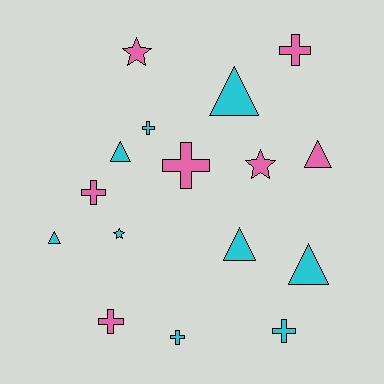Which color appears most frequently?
Cyan, with 9 objects.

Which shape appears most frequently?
Cross, with 7 objects.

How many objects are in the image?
There are 16 objects.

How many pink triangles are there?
There is 1 pink triangle.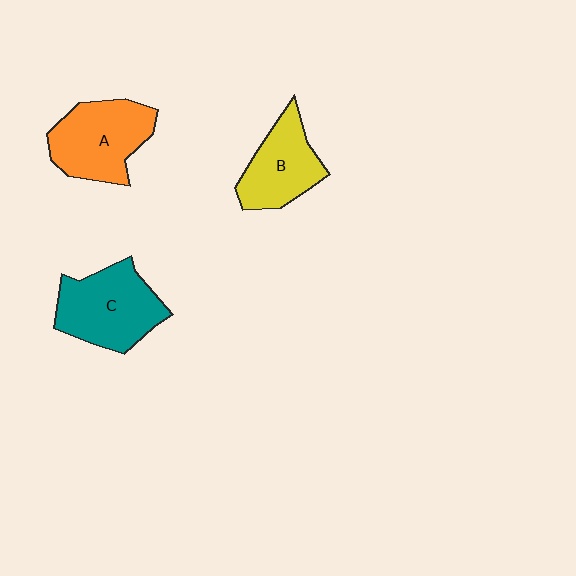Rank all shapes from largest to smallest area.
From largest to smallest: C (teal), A (orange), B (yellow).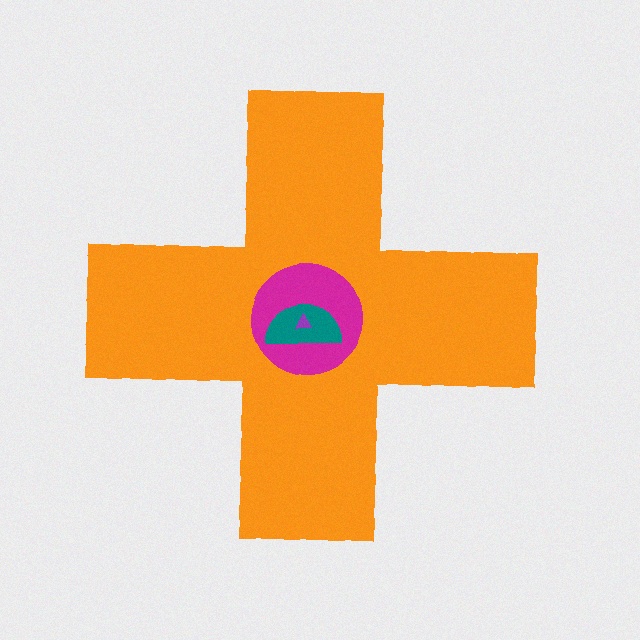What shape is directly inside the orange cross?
The magenta circle.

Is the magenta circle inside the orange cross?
Yes.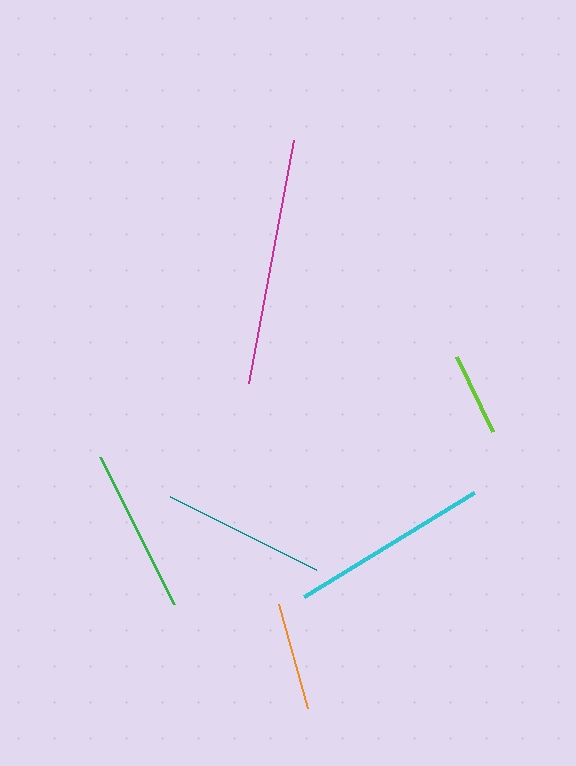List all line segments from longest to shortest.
From longest to shortest: magenta, cyan, green, teal, orange, lime.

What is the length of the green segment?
The green segment is approximately 164 pixels long.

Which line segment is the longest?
The magenta line is the longest at approximately 247 pixels.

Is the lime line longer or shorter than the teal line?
The teal line is longer than the lime line.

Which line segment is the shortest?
The lime line is the shortest at approximately 83 pixels.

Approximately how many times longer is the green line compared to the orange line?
The green line is approximately 1.5 times the length of the orange line.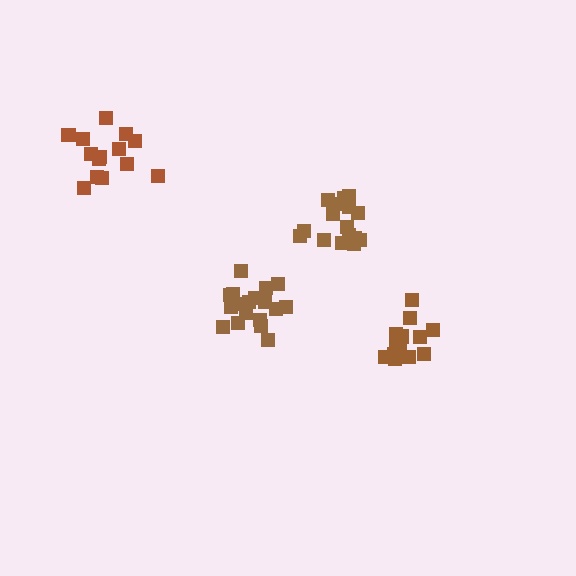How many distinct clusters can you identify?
There are 4 distinct clusters.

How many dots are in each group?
Group 1: 16 dots, Group 2: 16 dots, Group 3: 14 dots, Group 4: 18 dots (64 total).